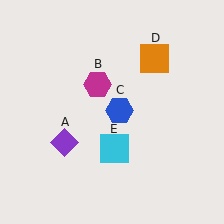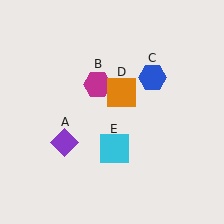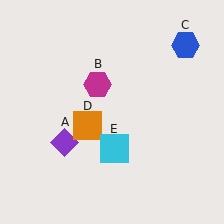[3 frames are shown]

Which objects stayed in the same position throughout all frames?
Purple diamond (object A) and magenta hexagon (object B) and cyan square (object E) remained stationary.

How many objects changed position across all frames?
2 objects changed position: blue hexagon (object C), orange square (object D).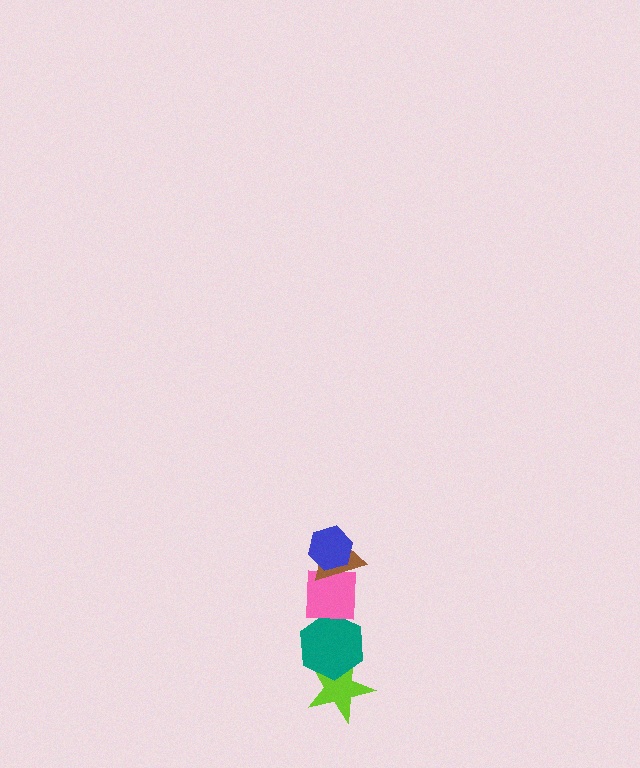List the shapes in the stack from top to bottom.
From top to bottom: the blue hexagon, the brown triangle, the pink square, the teal hexagon, the lime star.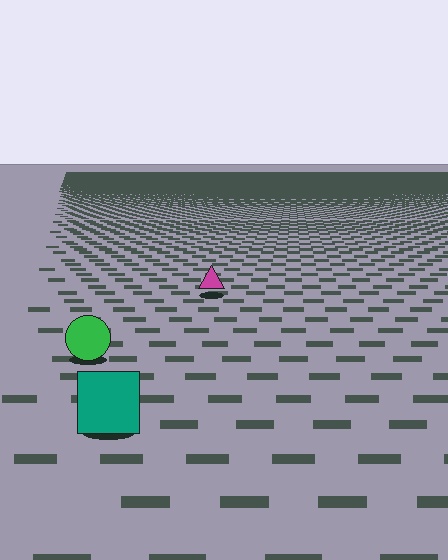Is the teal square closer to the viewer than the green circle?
Yes. The teal square is closer — you can tell from the texture gradient: the ground texture is coarser near it.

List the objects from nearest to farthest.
From nearest to farthest: the teal square, the green circle, the magenta triangle.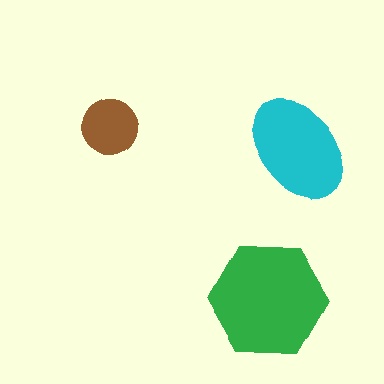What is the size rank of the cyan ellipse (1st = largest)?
2nd.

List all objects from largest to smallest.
The green hexagon, the cyan ellipse, the brown circle.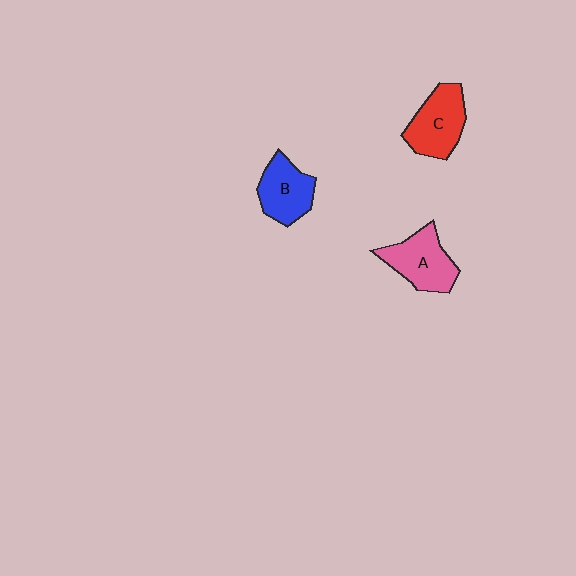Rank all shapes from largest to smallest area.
From largest to smallest: C (red), A (pink), B (blue).